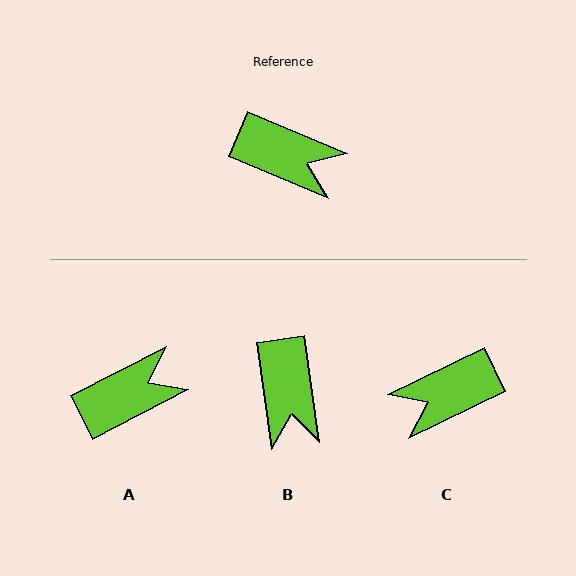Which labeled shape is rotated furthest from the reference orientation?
C, about 131 degrees away.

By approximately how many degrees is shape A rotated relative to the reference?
Approximately 50 degrees counter-clockwise.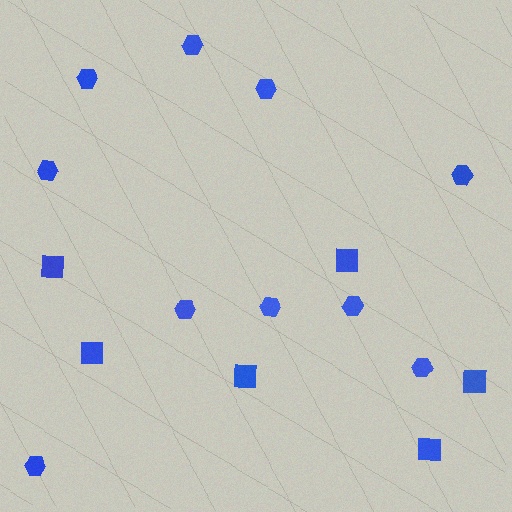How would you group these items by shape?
There are 2 groups: one group of squares (6) and one group of hexagons (10).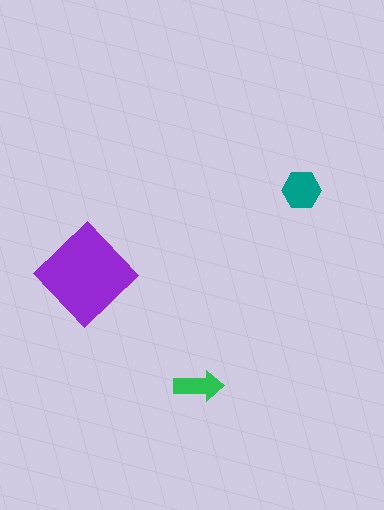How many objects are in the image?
There are 3 objects in the image.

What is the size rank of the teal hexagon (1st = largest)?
2nd.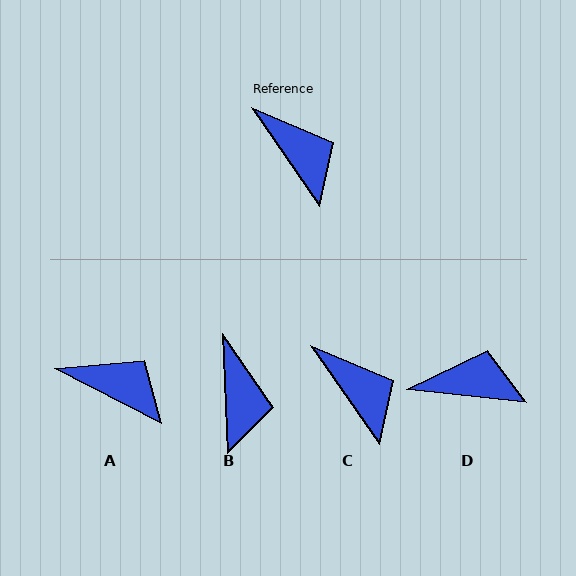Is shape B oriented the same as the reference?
No, it is off by about 33 degrees.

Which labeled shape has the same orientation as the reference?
C.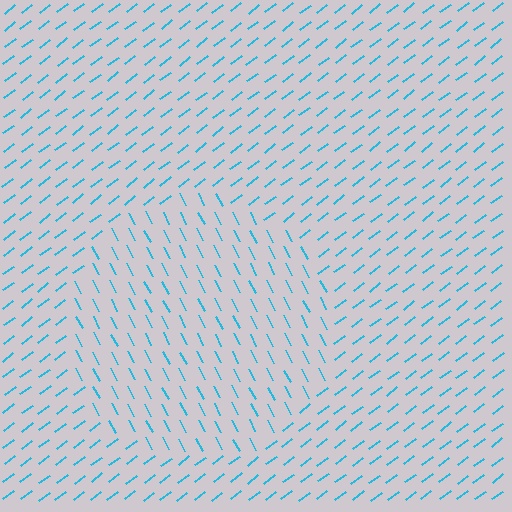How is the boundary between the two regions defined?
The boundary is defined purely by a change in line orientation (approximately 80 degrees difference). All lines are the same color and thickness.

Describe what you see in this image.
The image is filled with small cyan line segments. A circle region in the image has lines oriented differently from the surrounding lines, creating a visible texture boundary.